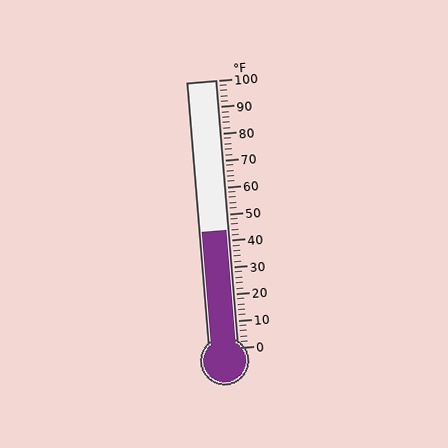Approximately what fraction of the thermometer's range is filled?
The thermometer is filled to approximately 45% of its range.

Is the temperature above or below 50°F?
The temperature is below 50°F.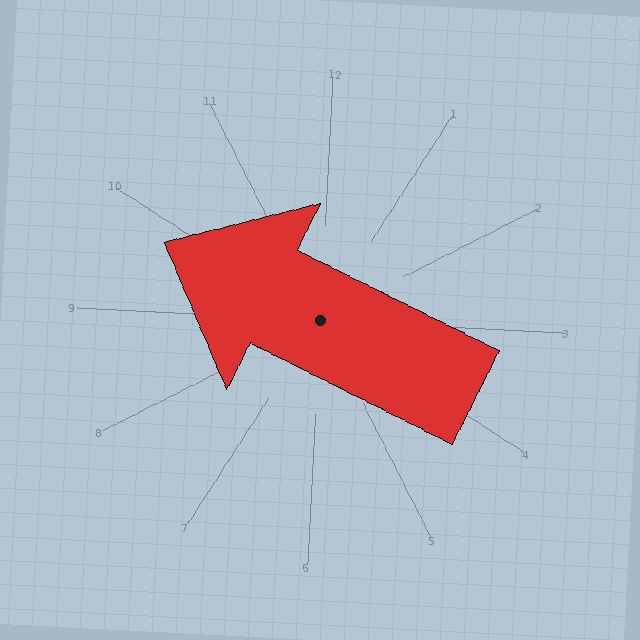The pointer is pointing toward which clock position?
Roughly 10 o'clock.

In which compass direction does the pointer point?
Northwest.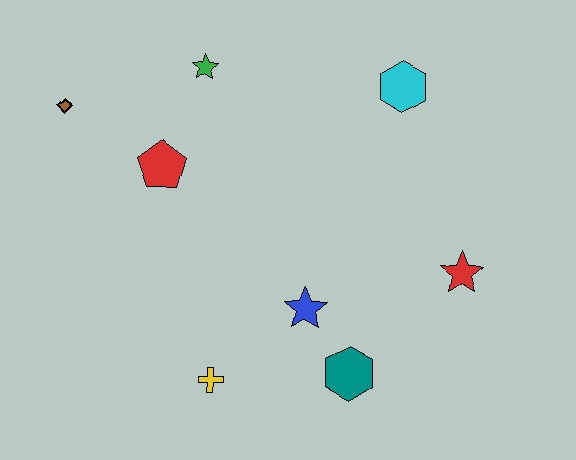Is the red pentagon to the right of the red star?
No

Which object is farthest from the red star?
The brown diamond is farthest from the red star.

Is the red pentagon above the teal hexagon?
Yes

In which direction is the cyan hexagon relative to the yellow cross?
The cyan hexagon is above the yellow cross.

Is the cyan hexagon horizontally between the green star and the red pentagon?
No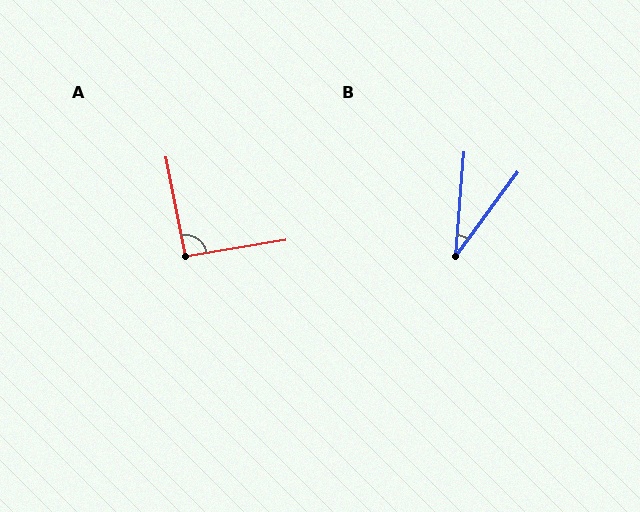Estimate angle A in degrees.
Approximately 92 degrees.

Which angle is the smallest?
B, at approximately 31 degrees.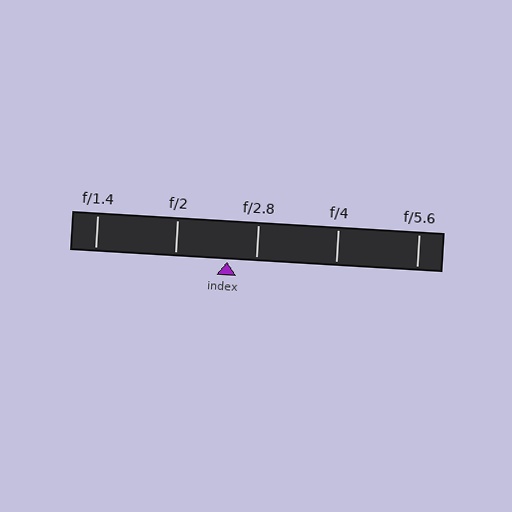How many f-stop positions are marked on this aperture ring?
There are 5 f-stop positions marked.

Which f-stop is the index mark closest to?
The index mark is closest to f/2.8.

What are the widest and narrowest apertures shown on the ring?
The widest aperture shown is f/1.4 and the narrowest is f/5.6.